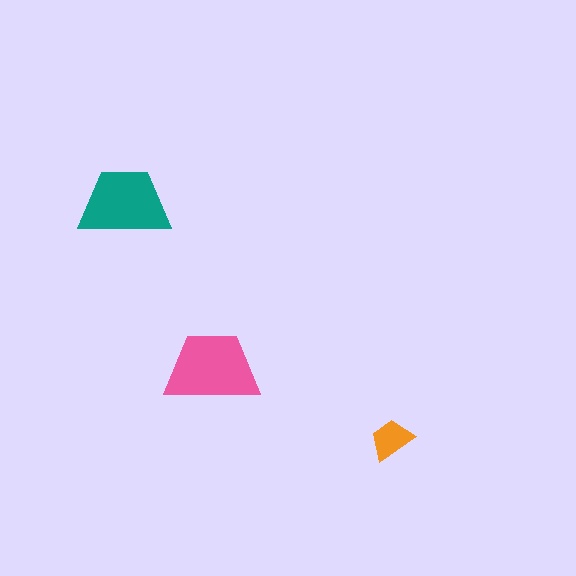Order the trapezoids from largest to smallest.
the pink one, the teal one, the orange one.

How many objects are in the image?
There are 3 objects in the image.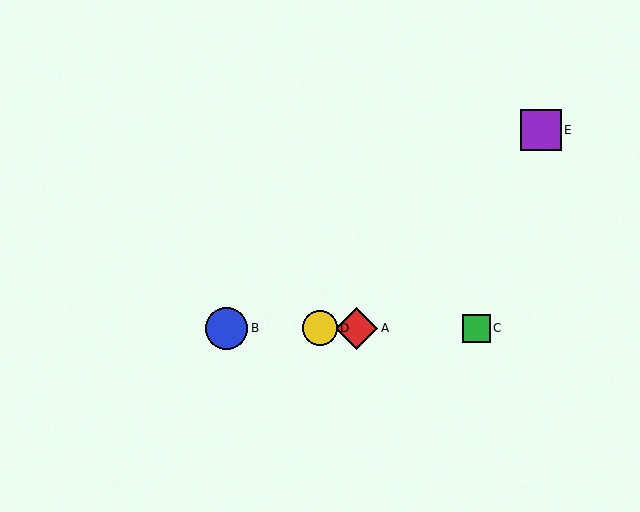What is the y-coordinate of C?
Object C is at y≈328.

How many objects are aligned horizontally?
4 objects (A, B, C, D) are aligned horizontally.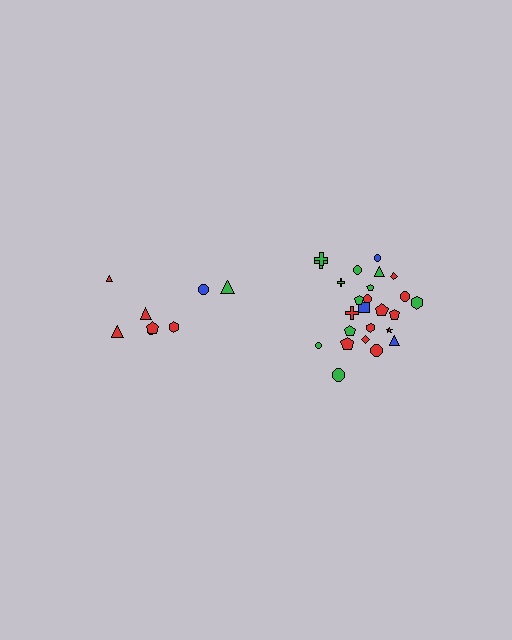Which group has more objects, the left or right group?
The right group.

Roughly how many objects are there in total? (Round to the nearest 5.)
Roughly 35 objects in total.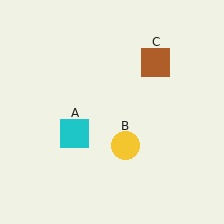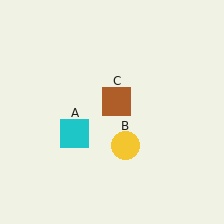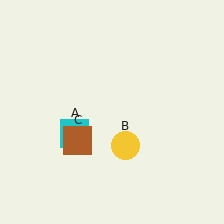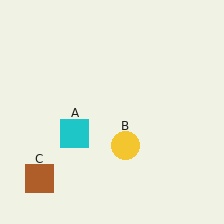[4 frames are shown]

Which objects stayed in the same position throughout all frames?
Cyan square (object A) and yellow circle (object B) remained stationary.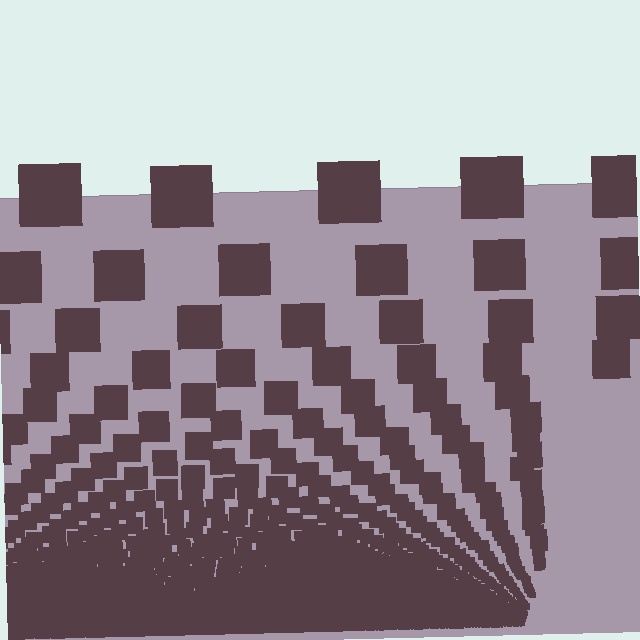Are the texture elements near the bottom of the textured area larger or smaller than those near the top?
Smaller. The gradient is inverted — elements near the bottom are smaller and denser.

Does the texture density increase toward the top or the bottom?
Density increases toward the bottom.